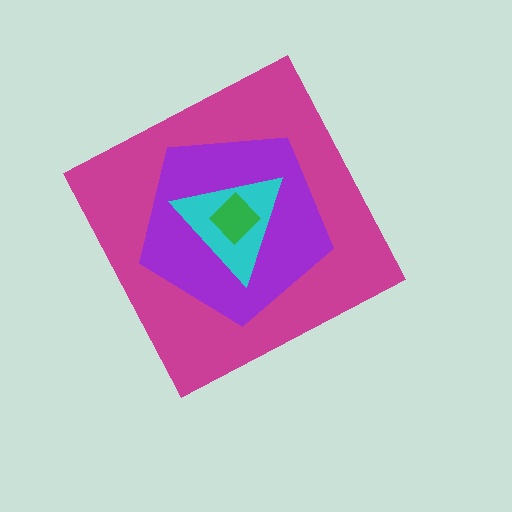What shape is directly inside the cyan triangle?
The green diamond.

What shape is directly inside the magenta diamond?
The purple pentagon.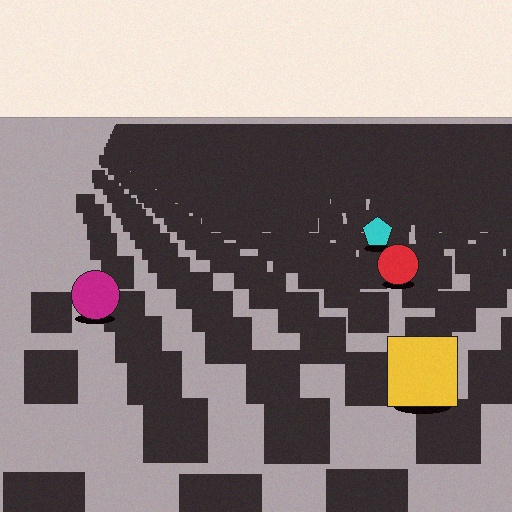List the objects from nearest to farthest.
From nearest to farthest: the yellow square, the magenta circle, the red circle, the cyan pentagon.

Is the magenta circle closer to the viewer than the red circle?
Yes. The magenta circle is closer — you can tell from the texture gradient: the ground texture is coarser near it.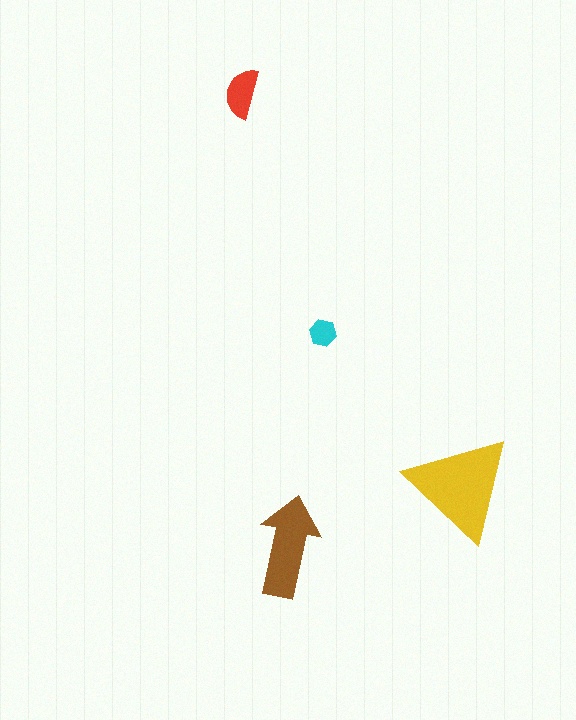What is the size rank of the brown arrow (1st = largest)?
2nd.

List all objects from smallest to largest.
The cyan hexagon, the red semicircle, the brown arrow, the yellow triangle.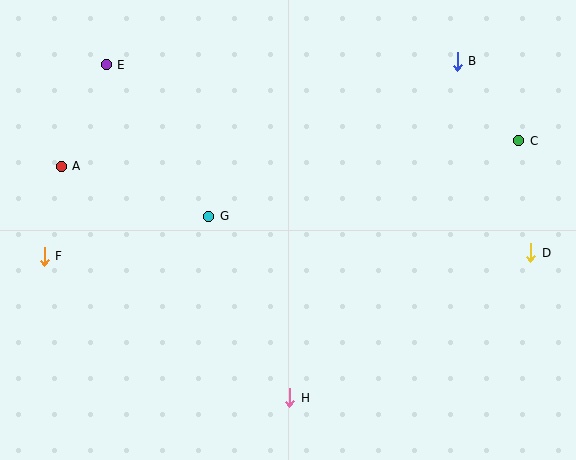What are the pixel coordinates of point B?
Point B is at (457, 61).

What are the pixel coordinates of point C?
Point C is at (519, 141).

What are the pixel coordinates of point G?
Point G is at (209, 216).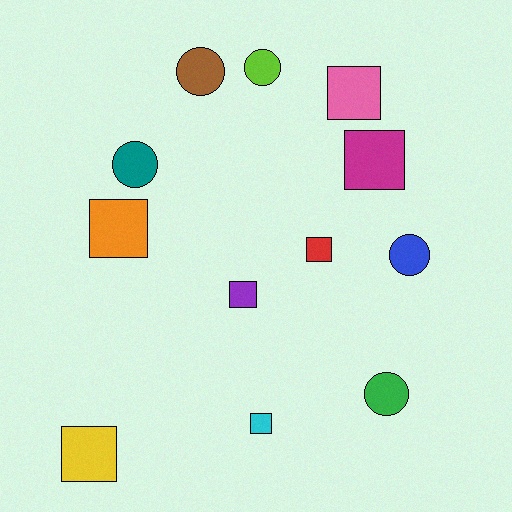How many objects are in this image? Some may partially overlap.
There are 12 objects.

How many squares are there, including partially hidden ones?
There are 7 squares.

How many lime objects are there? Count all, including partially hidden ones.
There is 1 lime object.